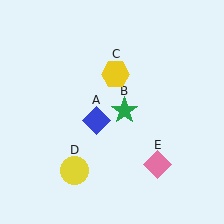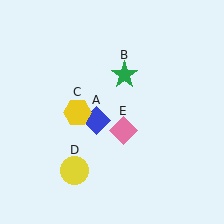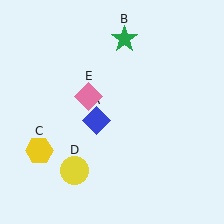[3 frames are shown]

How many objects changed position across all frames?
3 objects changed position: green star (object B), yellow hexagon (object C), pink diamond (object E).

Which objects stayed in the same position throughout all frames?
Blue diamond (object A) and yellow circle (object D) remained stationary.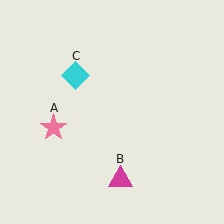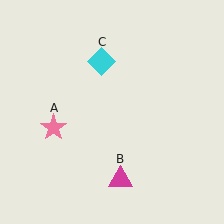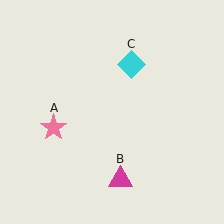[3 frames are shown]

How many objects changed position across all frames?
1 object changed position: cyan diamond (object C).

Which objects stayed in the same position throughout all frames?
Pink star (object A) and magenta triangle (object B) remained stationary.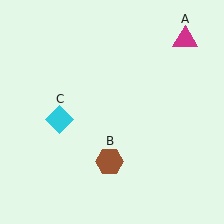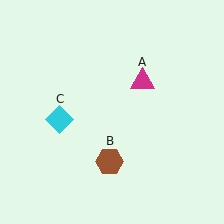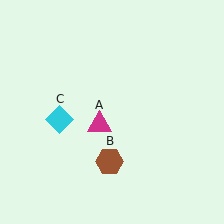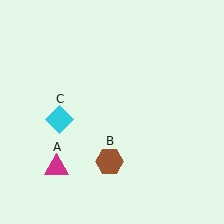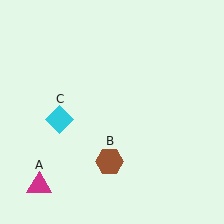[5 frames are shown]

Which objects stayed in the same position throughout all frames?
Brown hexagon (object B) and cyan diamond (object C) remained stationary.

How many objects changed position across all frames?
1 object changed position: magenta triangle (object A).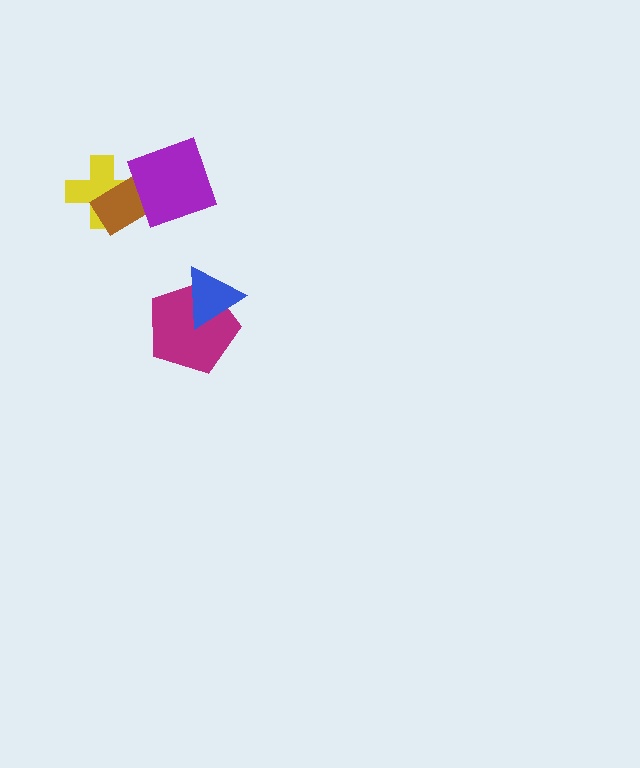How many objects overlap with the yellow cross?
1 object overlaps with the yellow cross.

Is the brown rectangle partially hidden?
Yes, it is partially covered by another shape.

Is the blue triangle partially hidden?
No, no other shape covers it.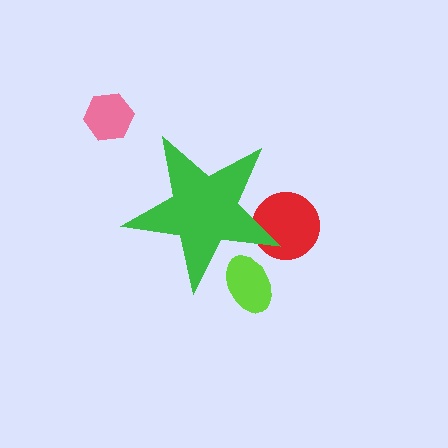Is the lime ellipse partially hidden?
Yes, the lime ellipse is partially hidden behind the green star.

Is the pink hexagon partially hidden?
No, the pink hexagon is fully visible.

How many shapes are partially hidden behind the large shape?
2 shapes are partially hidden.